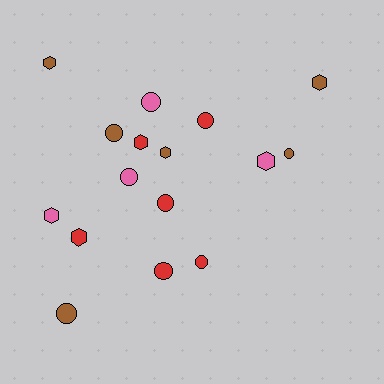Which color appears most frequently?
Brown, with 6 objects.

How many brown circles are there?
There are 3 brown circles.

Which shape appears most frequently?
Circle, with 9 objects.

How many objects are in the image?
There are 16 objects.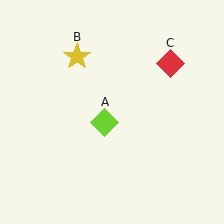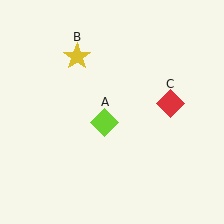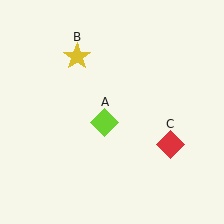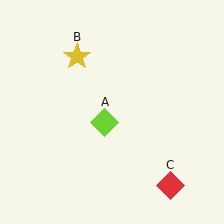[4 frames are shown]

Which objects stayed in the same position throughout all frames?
Lime diamond (object A) and yellow star (object B) remained stationary.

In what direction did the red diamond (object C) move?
The red diamond (object C) moved down.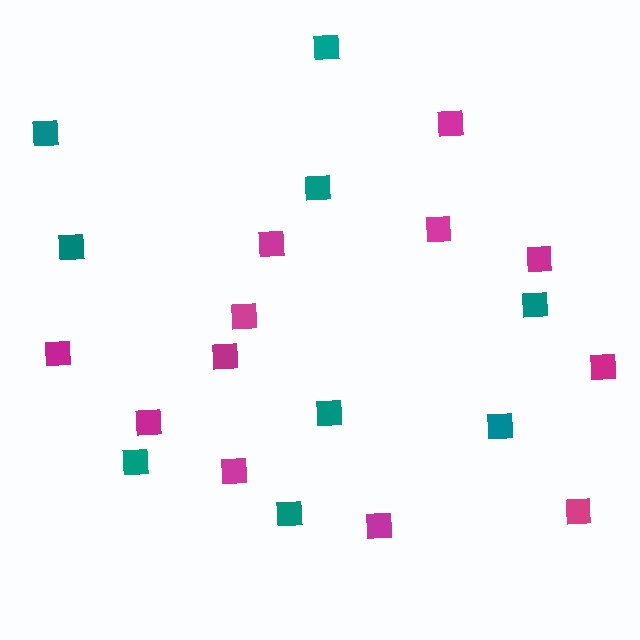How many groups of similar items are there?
There are 2 groups: one group of teal squares (9) and one group of magenta squares (12).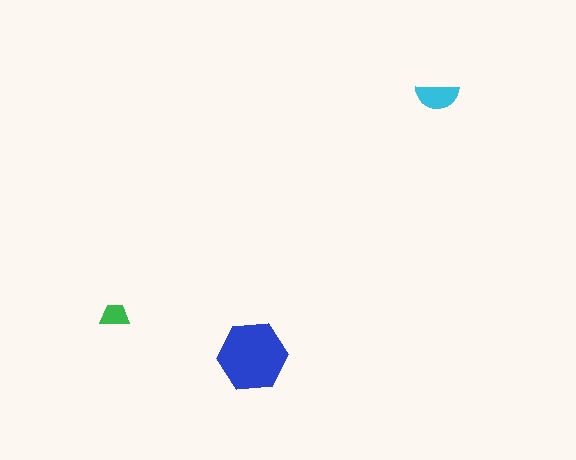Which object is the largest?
The blue hexagon.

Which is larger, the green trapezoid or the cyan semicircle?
The cyan semicircle.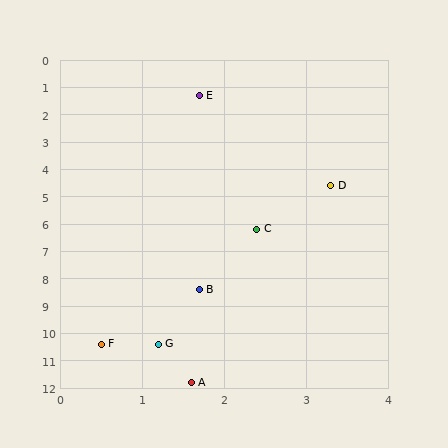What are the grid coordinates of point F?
Point F is at approximately (0.5, 10.4).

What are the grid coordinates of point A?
Point A is at approximately (1.6, 11.8).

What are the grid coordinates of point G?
Point G is at approximately (1.2, 10.4).